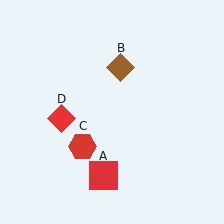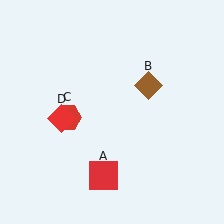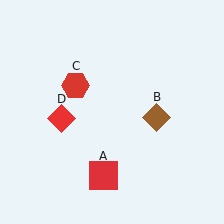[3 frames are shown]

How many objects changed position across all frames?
2 objects changed position: brown diamond (object B), red hexagon (object C).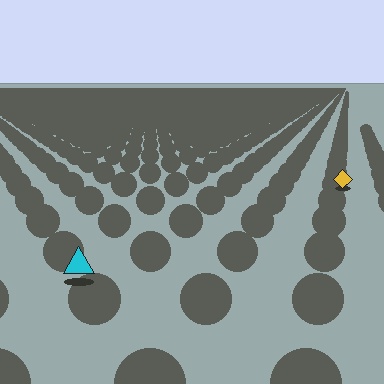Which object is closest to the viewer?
The cyan triangle is closest. The texture marks near it are larger and more spread out.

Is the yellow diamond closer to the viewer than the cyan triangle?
No. The cyan triangle is closer — you can tell from the texture gradient: the ground texture is coarser near it.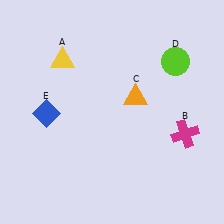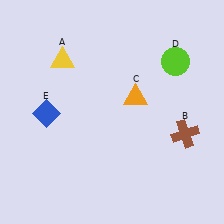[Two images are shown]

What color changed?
The cross (B) changed from magenta in Image 1 to brown in Image 2.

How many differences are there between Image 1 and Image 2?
There is 1 difference between the two images.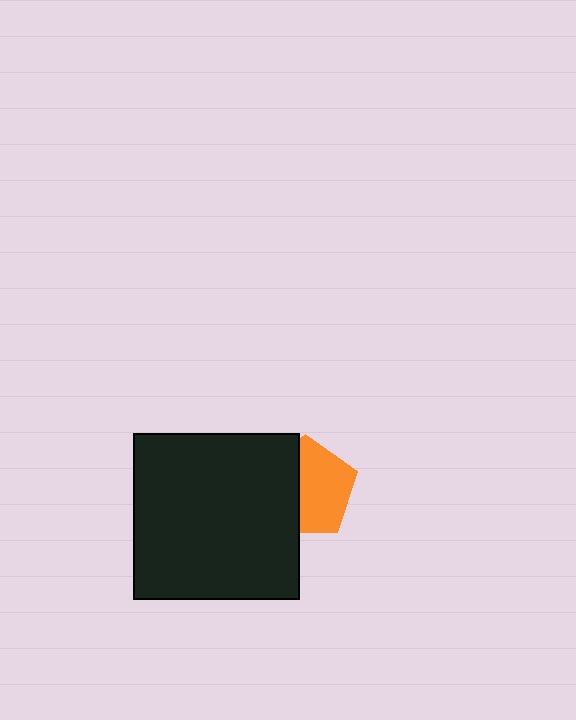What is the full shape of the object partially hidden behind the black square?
The partially hidden object is an orange pentagon.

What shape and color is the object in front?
The object in front is a black square.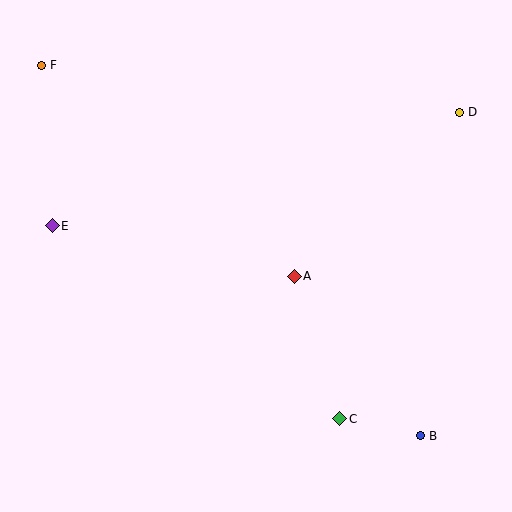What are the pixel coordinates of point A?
Point A is at (294, 276).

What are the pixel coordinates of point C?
Point C is at (340, 419).